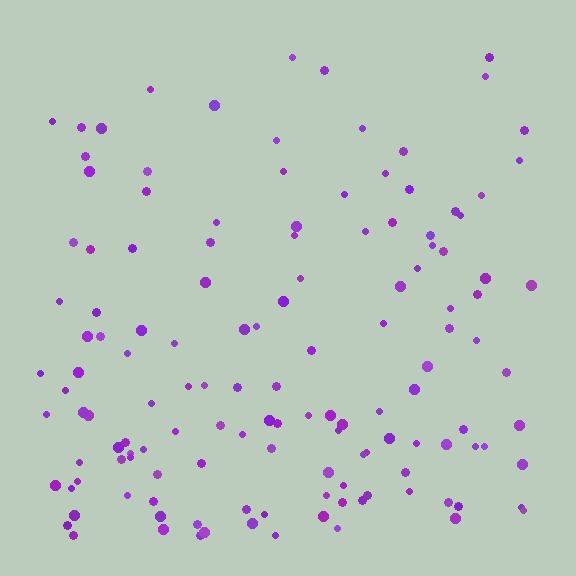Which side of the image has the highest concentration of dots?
The bottom.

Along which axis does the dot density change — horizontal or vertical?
Vertical.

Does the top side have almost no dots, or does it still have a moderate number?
Still a moderate number, just noticeably fewer than the bottom.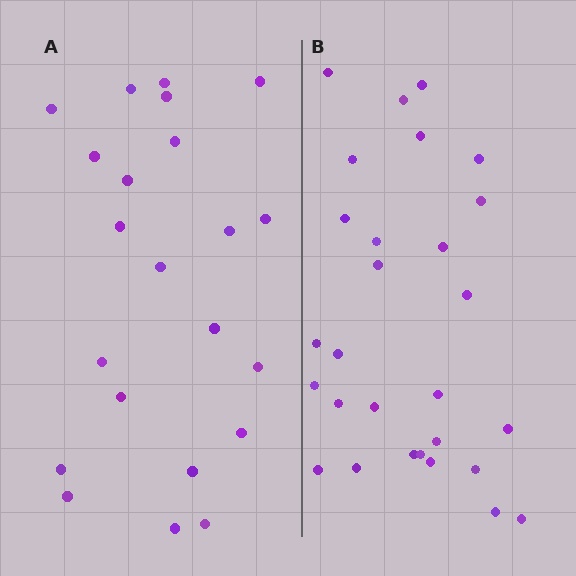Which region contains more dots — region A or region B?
Region B (the right region) has more dots.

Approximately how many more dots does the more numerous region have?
Region B has about 6 more dots than region A.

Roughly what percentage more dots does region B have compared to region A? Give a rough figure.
About 25% more.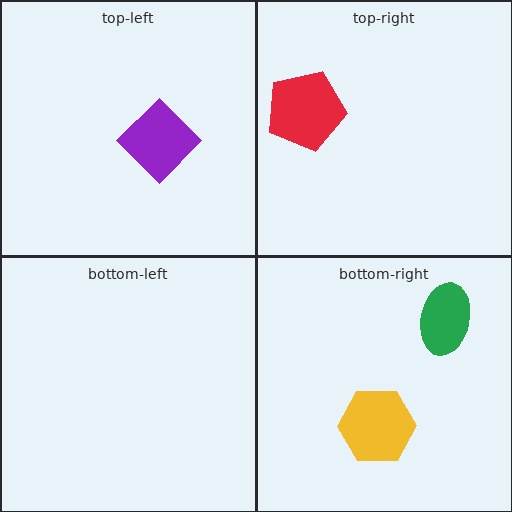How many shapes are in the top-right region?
1.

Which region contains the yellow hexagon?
The bottom-right region.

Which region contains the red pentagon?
The top-right region.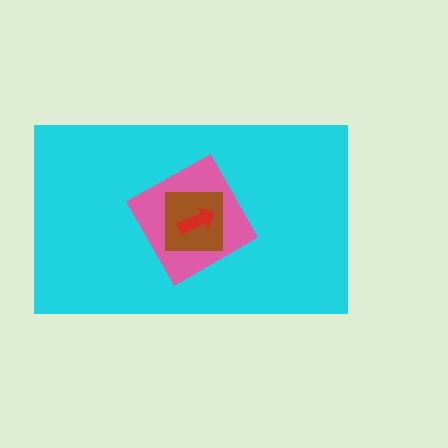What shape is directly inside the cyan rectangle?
The pink diamond.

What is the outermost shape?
The cyan rectangle.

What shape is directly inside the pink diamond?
The brown square.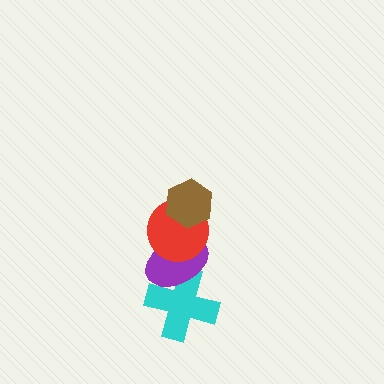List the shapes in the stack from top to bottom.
From top to bottom: the brown hexagon, the red circle, the purple ellipse, the cyan cross.